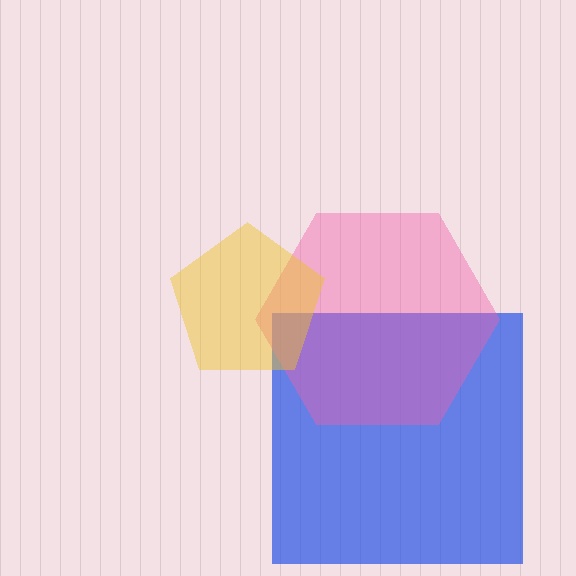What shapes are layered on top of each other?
The layered shapes are: a blue square, a pink hexagon, a yellow pentagon.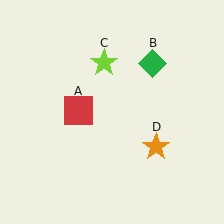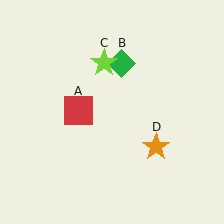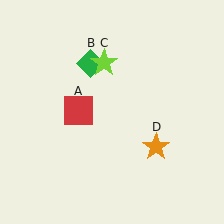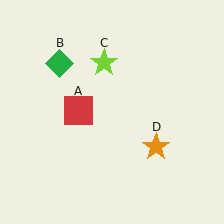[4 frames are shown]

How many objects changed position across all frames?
1 object changed position: green diamond (object B).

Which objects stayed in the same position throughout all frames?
Red square (object A) and lime star (object C) and orange star (object D) remained stationary.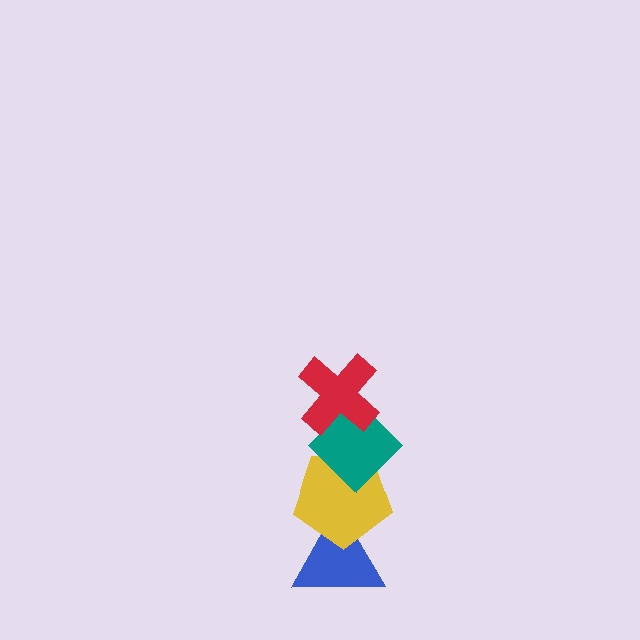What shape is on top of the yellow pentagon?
The teal diamond is on top of the yellow pentagon.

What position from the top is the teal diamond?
The teal diamond is 2nd from the top.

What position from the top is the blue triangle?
The blue triangle is 4th from the top.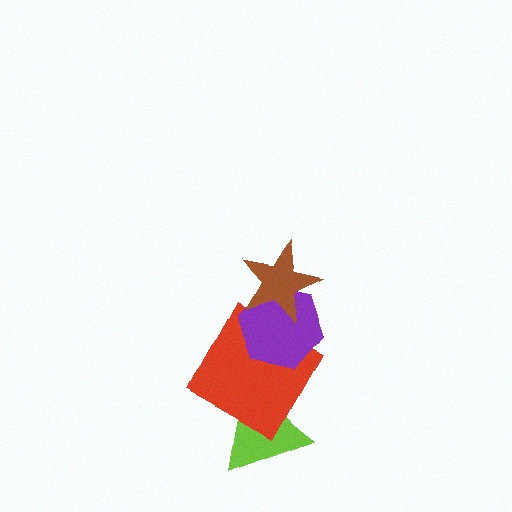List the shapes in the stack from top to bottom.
From top to bottom: the brown star, the purple hexagon, the red square, the lime triangle.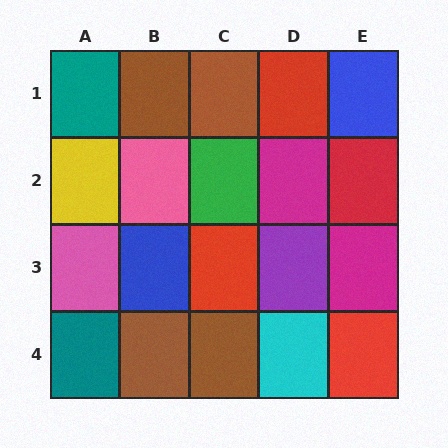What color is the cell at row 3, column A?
Pink.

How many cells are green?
1 cell is green.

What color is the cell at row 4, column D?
Cyan.